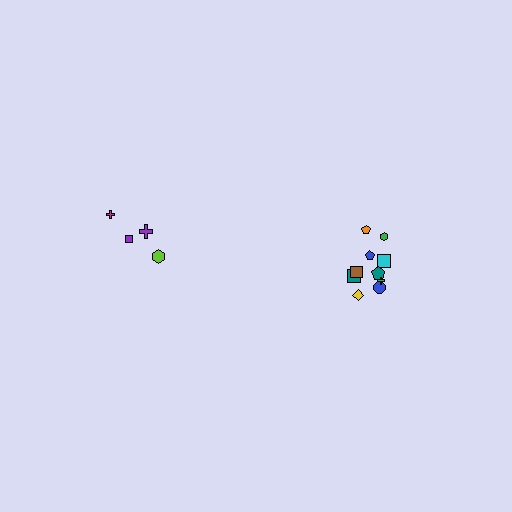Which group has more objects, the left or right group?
The right group.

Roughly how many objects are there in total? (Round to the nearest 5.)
Roughly 15 objects in total.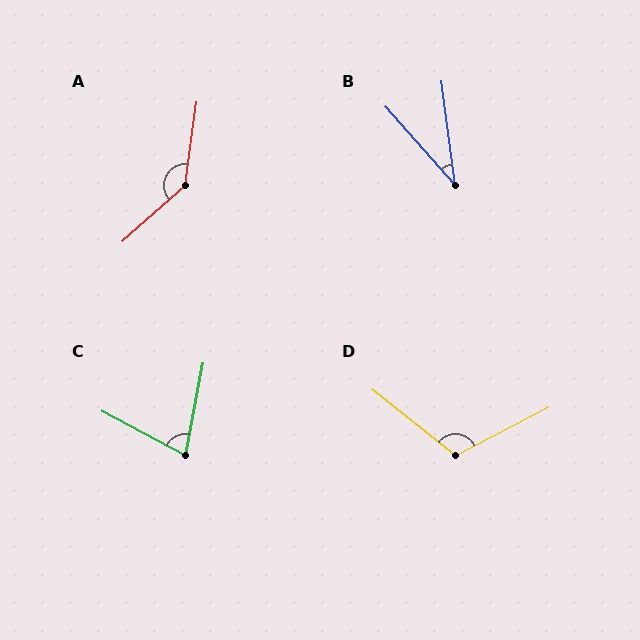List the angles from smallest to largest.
B (34°), C (73°), D (114°), A (140°).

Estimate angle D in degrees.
Approximately 114 degrees.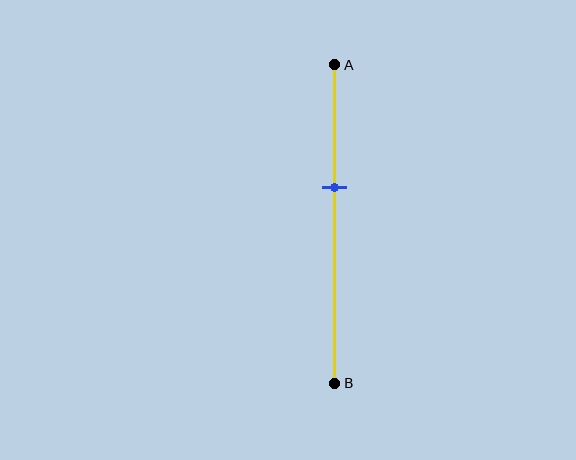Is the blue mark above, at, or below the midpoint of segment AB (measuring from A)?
The blue mark is above the midpoint of segment AB.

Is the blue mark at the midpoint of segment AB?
No, the mark is at about 40% from A, not at the 50% midpoint.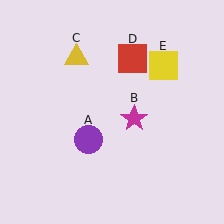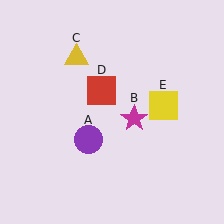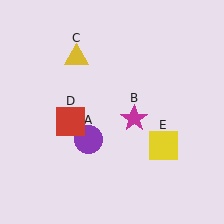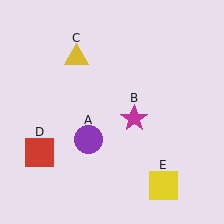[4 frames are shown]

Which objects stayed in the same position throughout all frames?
Purple circle (object A) and magenta star (object B) and yellow triangle (object C) remained stationary.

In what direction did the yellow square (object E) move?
The yellow square (object E) moved down.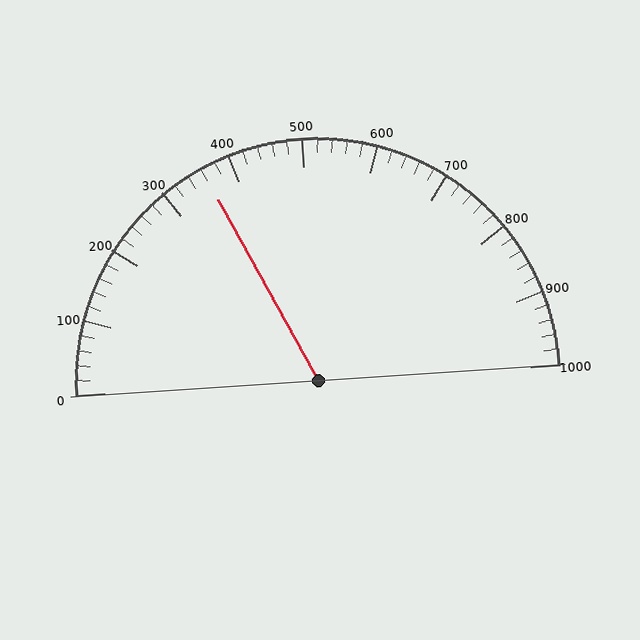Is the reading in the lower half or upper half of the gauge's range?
The reading is in the lower half of the range (0 to 1000).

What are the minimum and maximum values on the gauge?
The gauge ranges from 0 to 1000.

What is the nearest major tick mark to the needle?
The nearest major tick mark is 400.